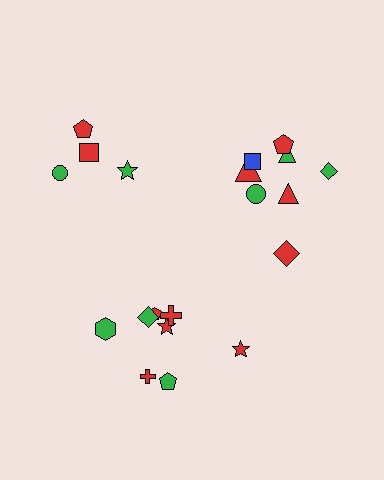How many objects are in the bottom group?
There are 8 objects.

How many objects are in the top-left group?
There are 4 objects.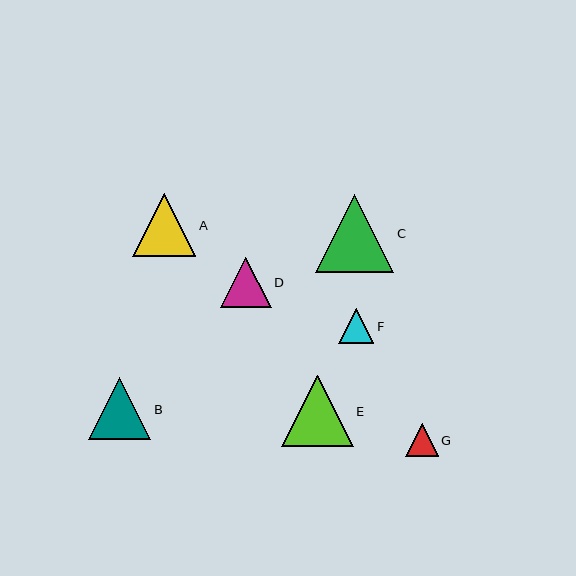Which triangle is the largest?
Triangle C is the largest with a size of approximately 78 pixels.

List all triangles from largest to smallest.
From largest to smallest: C, E, A, B, D, F, G.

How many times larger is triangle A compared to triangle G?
Triangle A is approximately 1.9 times the size of triangle G.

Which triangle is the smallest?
Triangle G is the smallest with a size of approximately 33 pixels.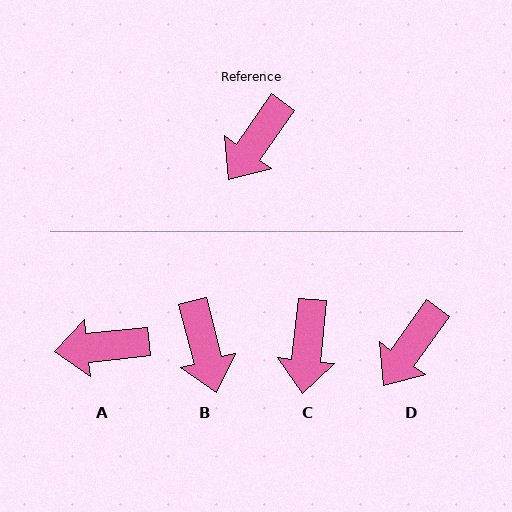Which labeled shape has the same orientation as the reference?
D.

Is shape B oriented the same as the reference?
No, it is off by about 50 degrees.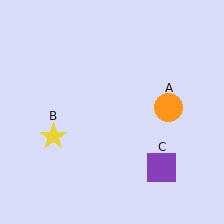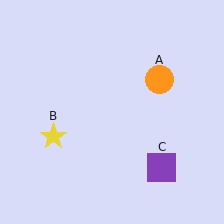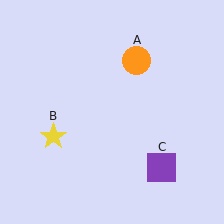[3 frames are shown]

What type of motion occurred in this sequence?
The orange circle (object A) rotated counterclockwise around the center of the scene.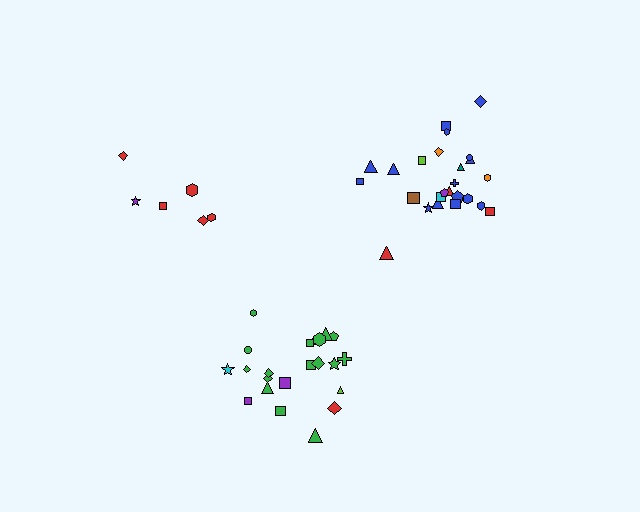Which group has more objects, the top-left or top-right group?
The top-right group.